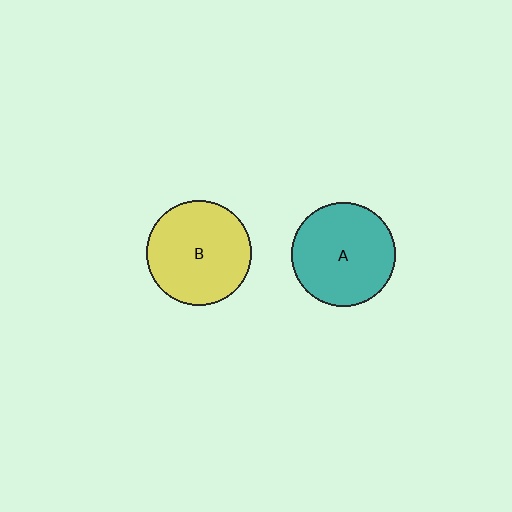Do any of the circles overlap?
No, none of the circles overlap.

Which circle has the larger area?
Circle B (yellow).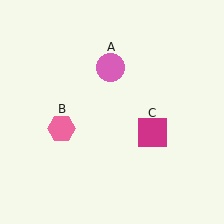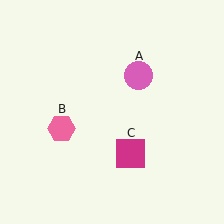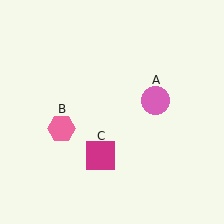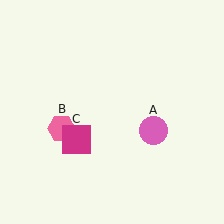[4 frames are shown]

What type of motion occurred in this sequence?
The pink circle (object A), magenta square (object C) rotated clockwise around the center of the scene.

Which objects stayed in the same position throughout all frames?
Pink hexagon (object B) remained stationary.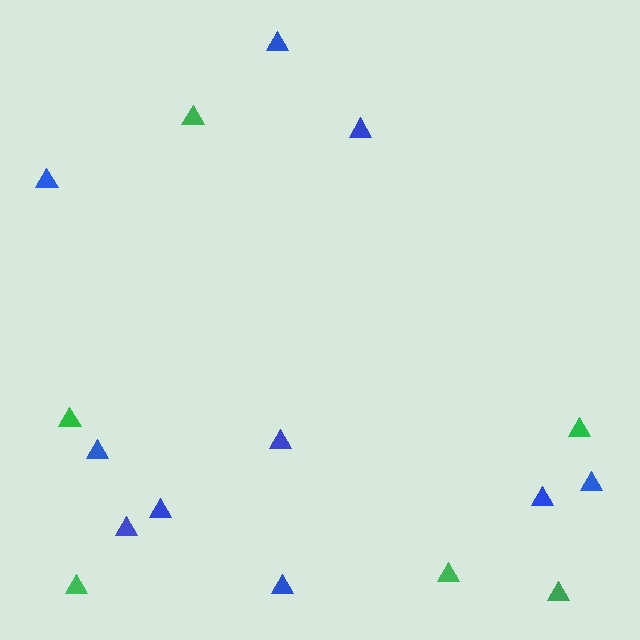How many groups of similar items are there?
There are 2 groups: one group of green triangles (6) and one group of blue triangles (10).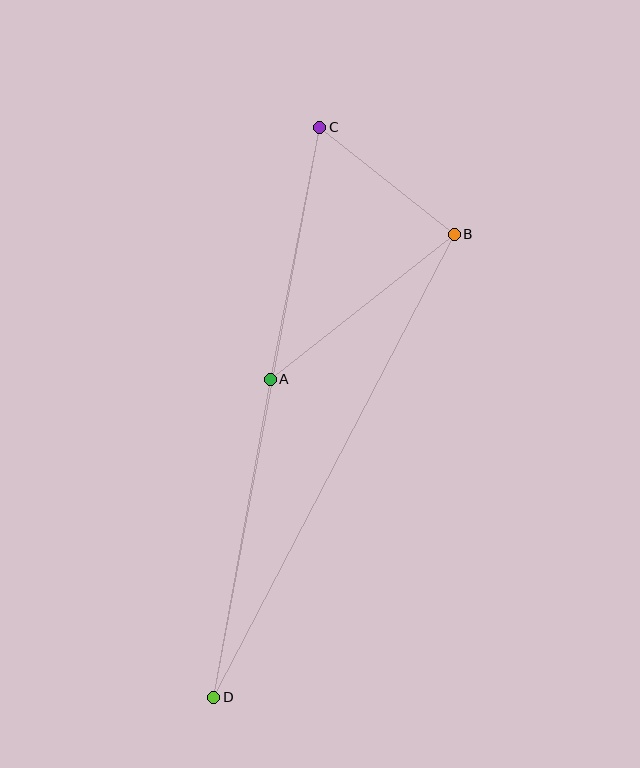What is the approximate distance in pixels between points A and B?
The distance between A and B is approximately 234 pixels.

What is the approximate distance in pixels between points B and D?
The distance between B and D is approximately 522 pixels.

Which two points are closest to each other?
Points B and C are closest to each other.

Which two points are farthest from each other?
Points C and D are farthest from each other.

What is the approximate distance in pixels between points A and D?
The distance between A and D is approximately 323 pixels.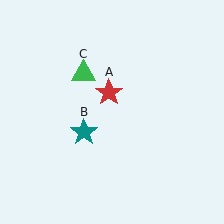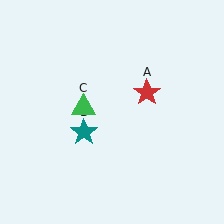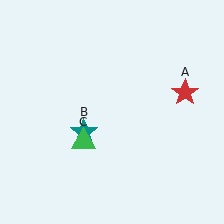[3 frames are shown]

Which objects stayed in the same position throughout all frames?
Teal star (object B) remained stationary.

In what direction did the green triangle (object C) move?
The green triangle (object C) moved down.